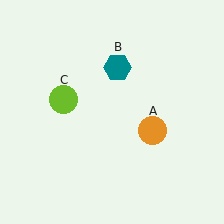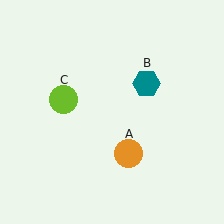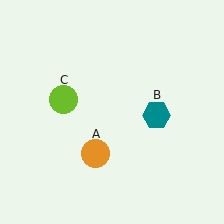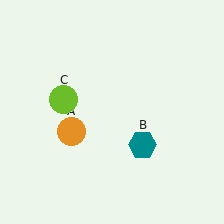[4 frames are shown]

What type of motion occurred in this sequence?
The orange circle (object A), teal hexagon (object B) rotated clockwise around the center of the scene.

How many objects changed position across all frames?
2 objects changed position: orange circle (object A), teal hexagon (object B).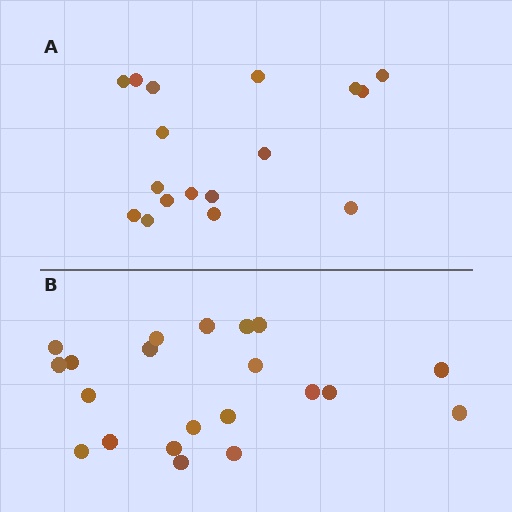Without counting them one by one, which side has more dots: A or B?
Region B (the bottom region) has more dots.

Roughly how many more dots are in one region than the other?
Region B has about 4 more dots than region A.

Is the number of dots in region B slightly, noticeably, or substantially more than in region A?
Region B has only slightly more — the two regions are fairly close. The ratio is roughly 1.2 to 1.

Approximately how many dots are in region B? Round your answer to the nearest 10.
About 20 dots. (The exact count is 21, which rounds to 20.)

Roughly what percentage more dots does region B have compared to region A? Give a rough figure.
About 25% more.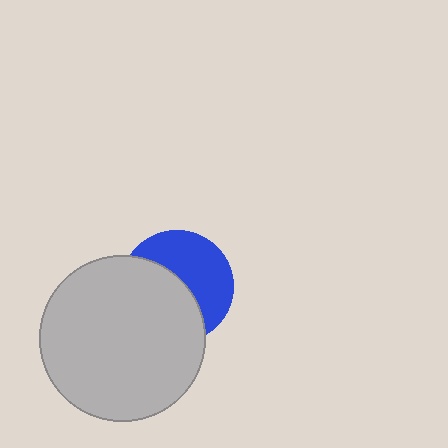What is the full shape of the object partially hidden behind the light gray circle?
The partially hidden object is a blue circle.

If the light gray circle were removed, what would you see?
You would see the complete blue circle.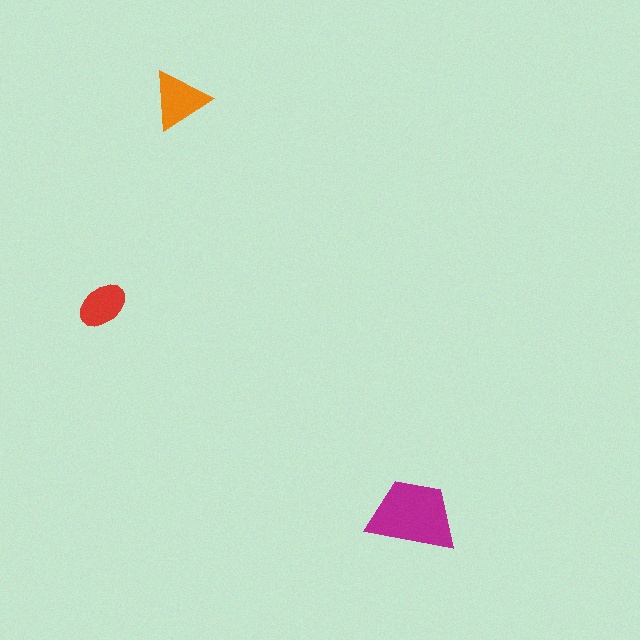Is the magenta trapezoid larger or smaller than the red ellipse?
Larger.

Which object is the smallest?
The red ellipse.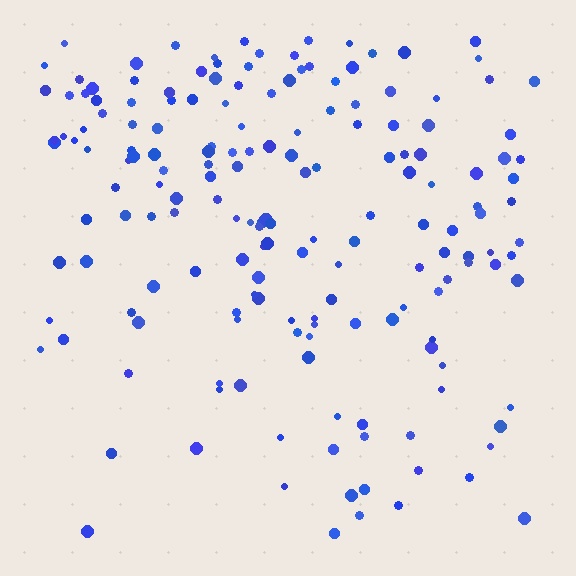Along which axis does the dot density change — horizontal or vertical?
Vertical.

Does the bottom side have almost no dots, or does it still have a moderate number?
Still a moderate number, just noticeably fewer than the top.